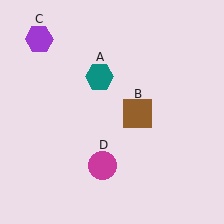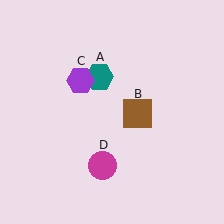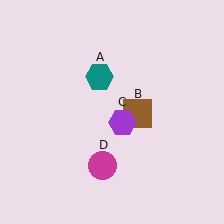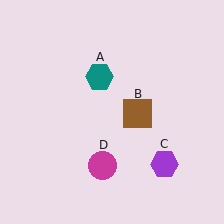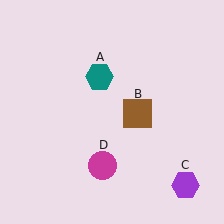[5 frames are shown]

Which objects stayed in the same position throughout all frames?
Teal hexagon (object A) and brown square (object B) and magenta circle (object D) remained stationary.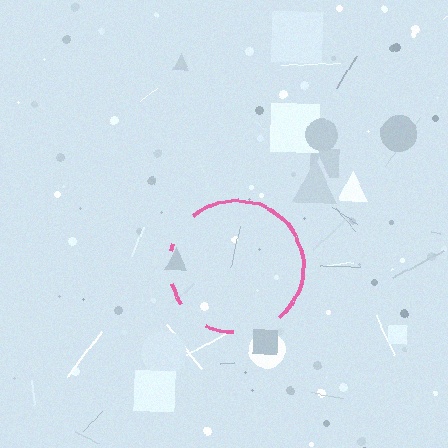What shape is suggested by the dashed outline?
The dashed outline suggests a circle.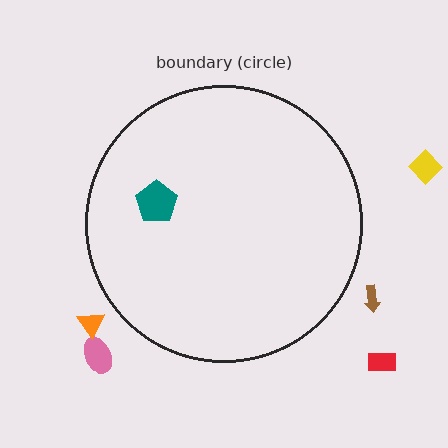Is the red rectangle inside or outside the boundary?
Outside.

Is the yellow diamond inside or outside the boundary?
Outside.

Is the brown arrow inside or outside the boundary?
Outside.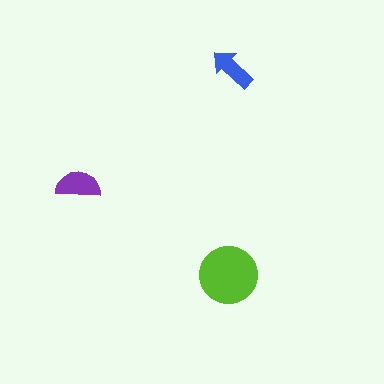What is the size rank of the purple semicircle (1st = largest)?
2nd.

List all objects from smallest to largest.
The blue arrow, the purple semicircle, the lime circle.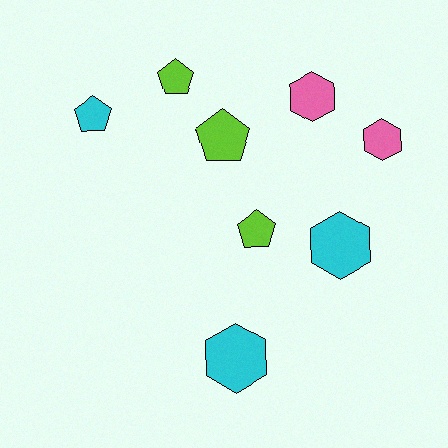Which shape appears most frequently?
Pentagon, with 4 objects.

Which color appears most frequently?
Cyan, with 3 objects.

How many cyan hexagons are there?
There are 2 cyan hexagons.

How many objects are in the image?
There are 8 objects.